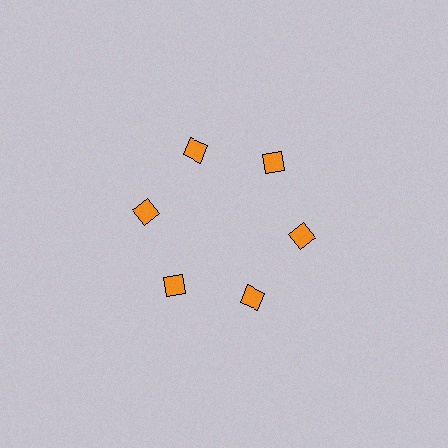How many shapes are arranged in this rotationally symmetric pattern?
There are 6 shapes, arranged in 6 groups of 1.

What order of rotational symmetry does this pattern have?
This pattern has 6-fold rotational symmetry.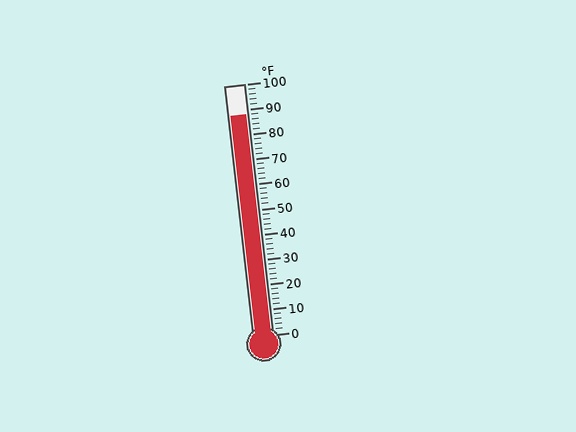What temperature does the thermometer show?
The thermometer shows approximately 88°F.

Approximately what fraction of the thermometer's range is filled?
The thermometer is filled to approximately 90% of its range.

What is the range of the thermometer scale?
The thermometer scale ranges from 0°F to 100°F.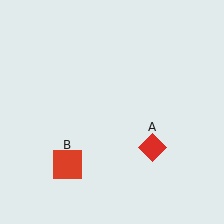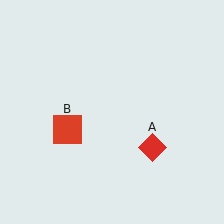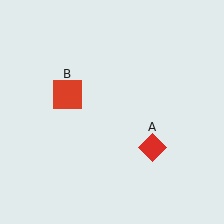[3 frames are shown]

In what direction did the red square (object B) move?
The red square (object B) moved up.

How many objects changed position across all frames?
1 object changed position: red square (object B).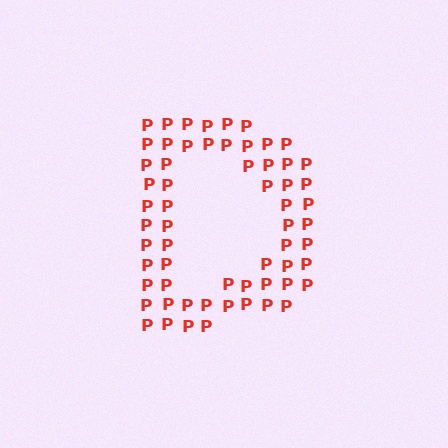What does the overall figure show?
The overall figure shows the letter D.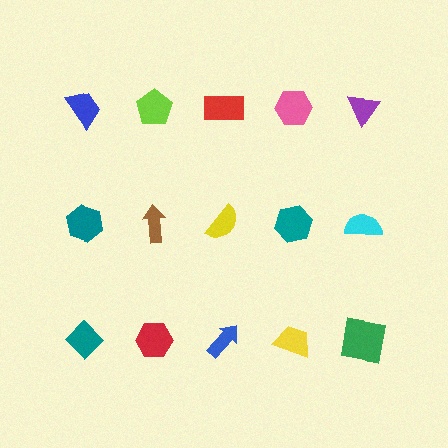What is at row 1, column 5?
A purple triangle.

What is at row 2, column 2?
A brown arrow.